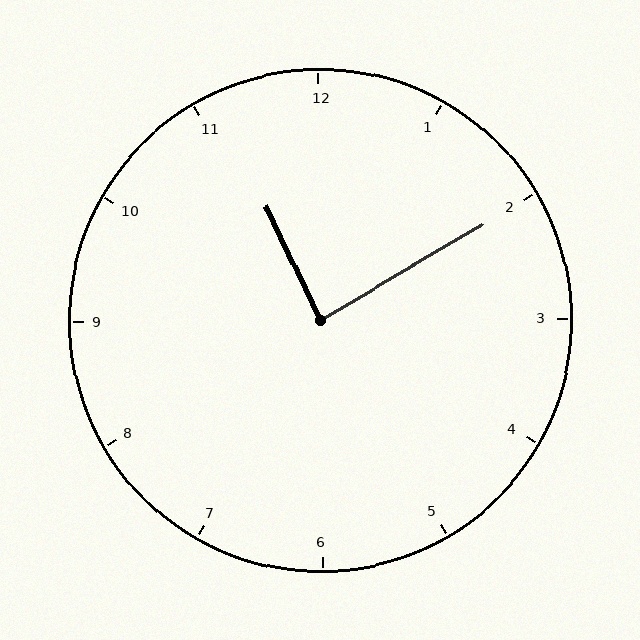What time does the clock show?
11:10.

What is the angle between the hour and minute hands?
Approximately 85 degrees.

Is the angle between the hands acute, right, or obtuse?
It is right.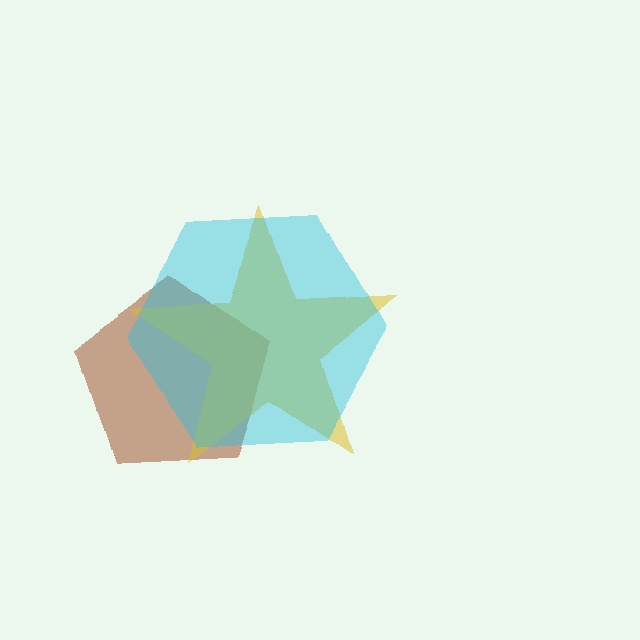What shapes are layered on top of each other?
The layered shapes are: a brown pentagon, a yellow star, a cyan hexagon.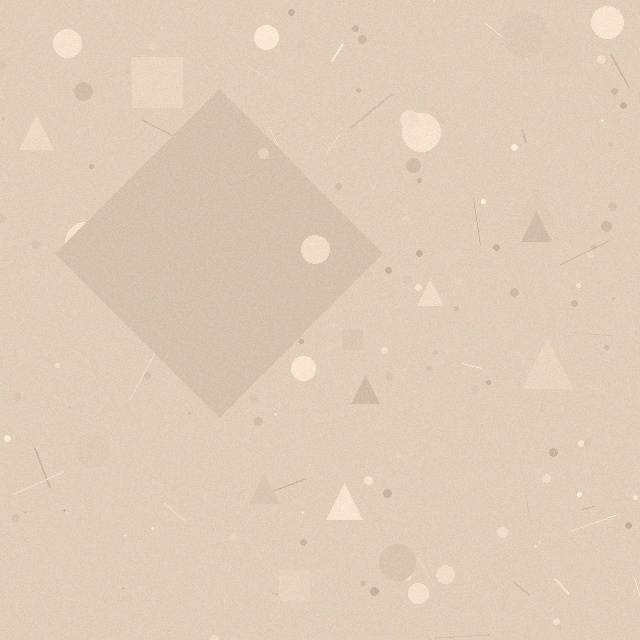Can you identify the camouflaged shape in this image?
The camouflaged shape is a diamond.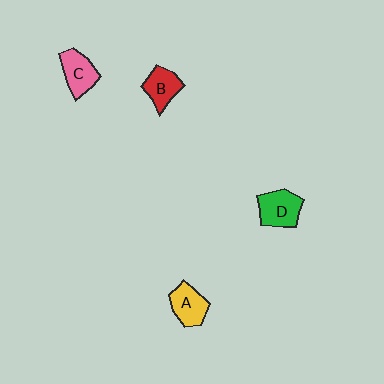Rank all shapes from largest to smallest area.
From largest to smallest: D (green), C (pink), A (yellow), B (red).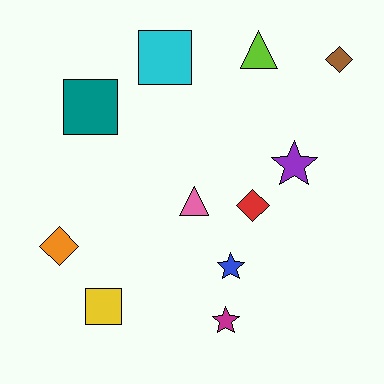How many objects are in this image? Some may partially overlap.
There are 11 objects.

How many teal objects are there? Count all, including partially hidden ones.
There is 1 teal object.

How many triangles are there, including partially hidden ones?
There are 2 triangles.